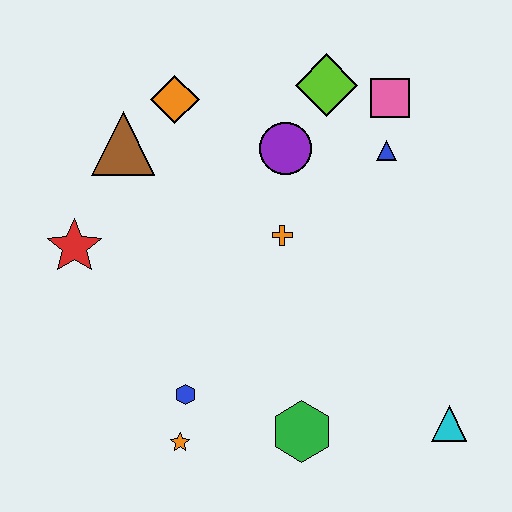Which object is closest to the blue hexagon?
The orange star is closest to the blue hexagon.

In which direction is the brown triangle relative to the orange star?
The brown triangle is above the orange star.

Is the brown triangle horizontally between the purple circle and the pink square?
No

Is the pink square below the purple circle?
No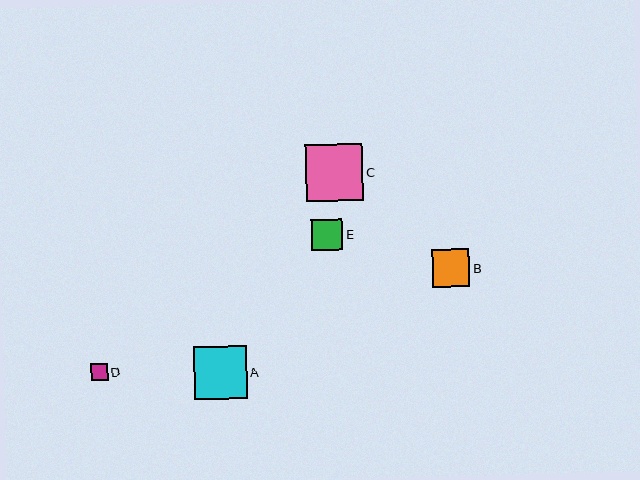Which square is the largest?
Square C is the largest with a size of approximately 57 pixels.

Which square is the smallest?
Square D is the smallest with a size of approximately 17 pixels.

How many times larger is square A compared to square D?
Square A is approximately 3.1 times the size of square D.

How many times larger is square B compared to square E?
Square B is approximately 1.2 times the size of square E.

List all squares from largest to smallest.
From largest to smallest: C, A, B, E, D.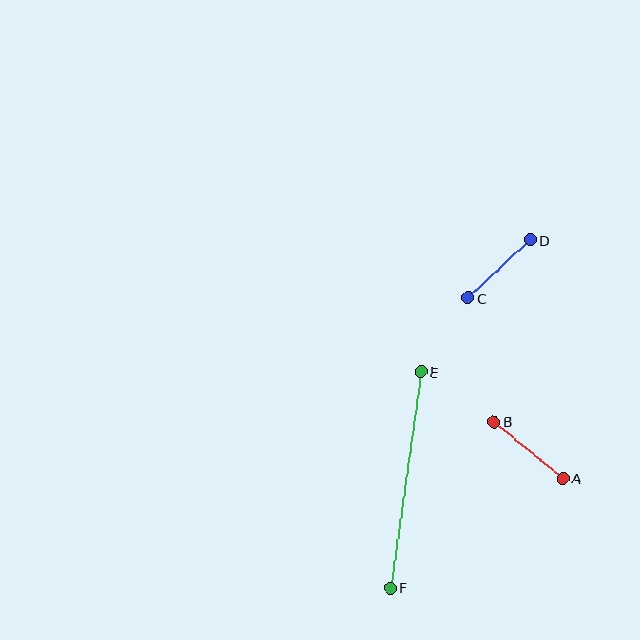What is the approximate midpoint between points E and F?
The midpoint is at approximately (406, 480) pixels.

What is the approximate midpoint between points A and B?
The midpoint is at approximately (528, 450) pixels.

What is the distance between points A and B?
The distance is approximately 89 pixels.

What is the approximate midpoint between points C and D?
The midpoint is at approximately (499, 269) pixels.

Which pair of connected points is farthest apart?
Points E and F are farthest apart.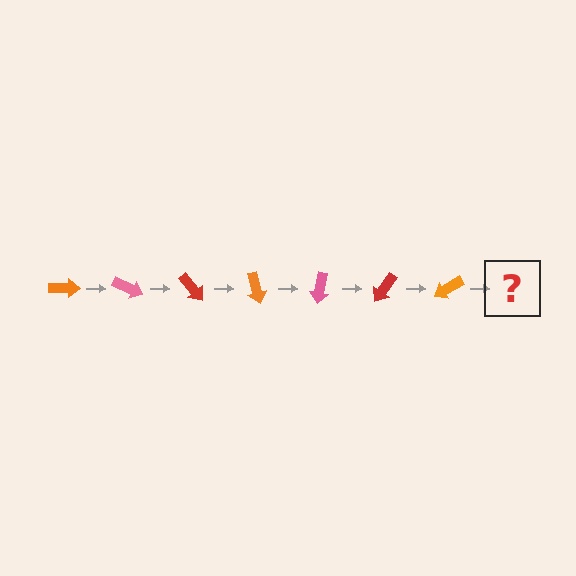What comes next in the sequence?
The next element should be a pink arrow, rotated 175 degrees from the start.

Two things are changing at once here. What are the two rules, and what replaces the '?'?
The two rules are that it rotates 25 degrees each step and the color cycles through orange, pink, and red. The '?' should be a pink arrow, rotated 175 degrees from the start.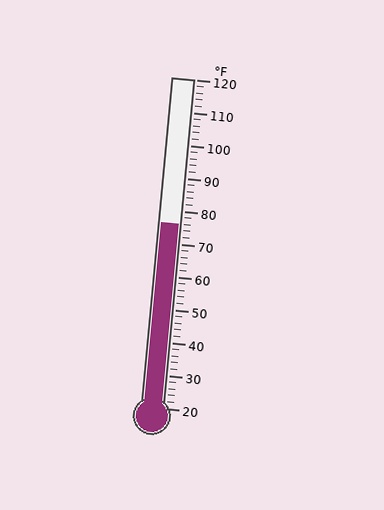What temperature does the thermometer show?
The thermometer shows approximately 76°F.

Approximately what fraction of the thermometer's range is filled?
The thermometer is filled to approximately 55% of its range.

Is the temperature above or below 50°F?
The temperature is above 50°F.